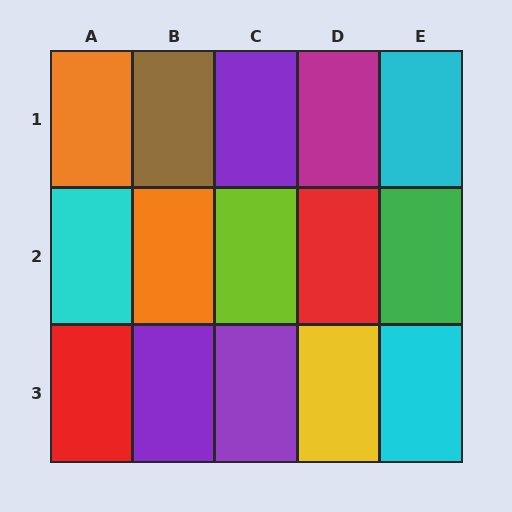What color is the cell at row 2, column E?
Green.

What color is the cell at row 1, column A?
Orange.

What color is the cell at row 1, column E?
Cyan.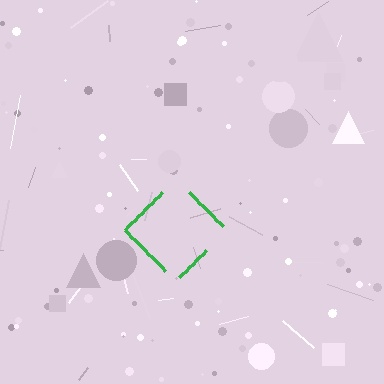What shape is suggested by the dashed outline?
The dashed outline suggests a diamond.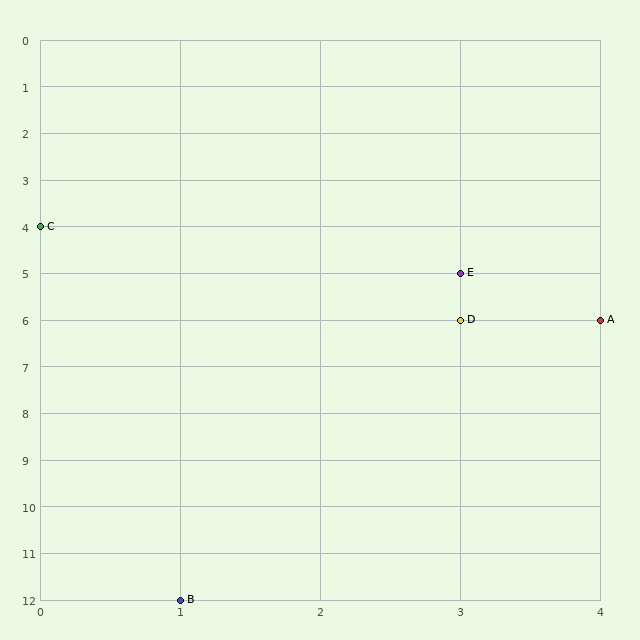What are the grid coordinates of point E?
Point E is at grid coordinates (3, 5).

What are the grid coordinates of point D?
Point D is at grid coordinates (3, 6).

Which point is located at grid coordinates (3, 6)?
Point D is at (3, 6).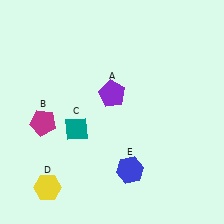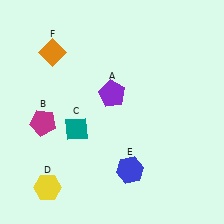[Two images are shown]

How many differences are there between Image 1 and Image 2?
There is 1 difference between the two images.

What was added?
An orange diamond (F) was added in Image 2.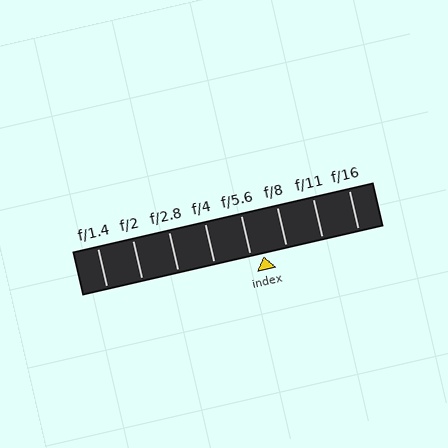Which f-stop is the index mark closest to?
The index mark is closest to f/5.6.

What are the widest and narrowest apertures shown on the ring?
The widest aperture shown is f/1.4 and the narrowest is f/16.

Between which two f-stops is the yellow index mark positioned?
The index mark is between f/5.6 and f/8.